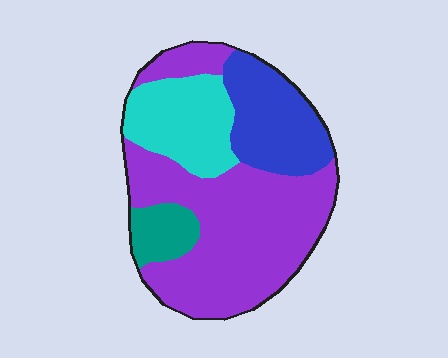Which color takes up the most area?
Purple, at roughly 55%.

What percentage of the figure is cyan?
Cyan covers roughly 20% of the figure.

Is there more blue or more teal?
Blue.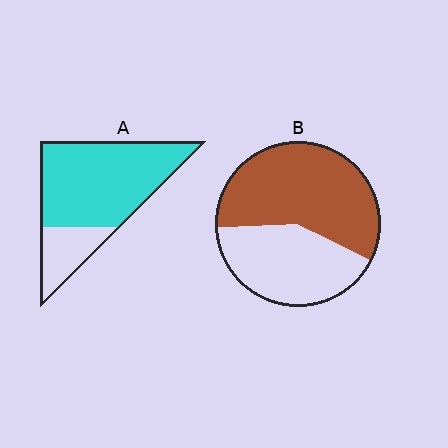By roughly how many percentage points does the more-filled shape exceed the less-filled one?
By roughly 20 percentage points (A over B).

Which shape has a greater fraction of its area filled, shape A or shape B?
Shape A.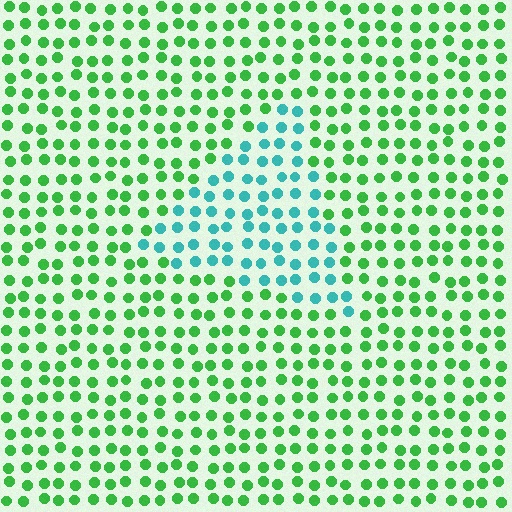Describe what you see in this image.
The image is filled with small green elements in a uniform arrangement. A triangle-shaped region is visible where the elements are tinted to a slightly different hue, forming a subtle color boundary.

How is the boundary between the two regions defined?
The boundary is defined purely by a slight shift in hue (about 53 degrees). Spacing, size, and orientation are identical on both sides.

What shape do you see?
I see a triangle.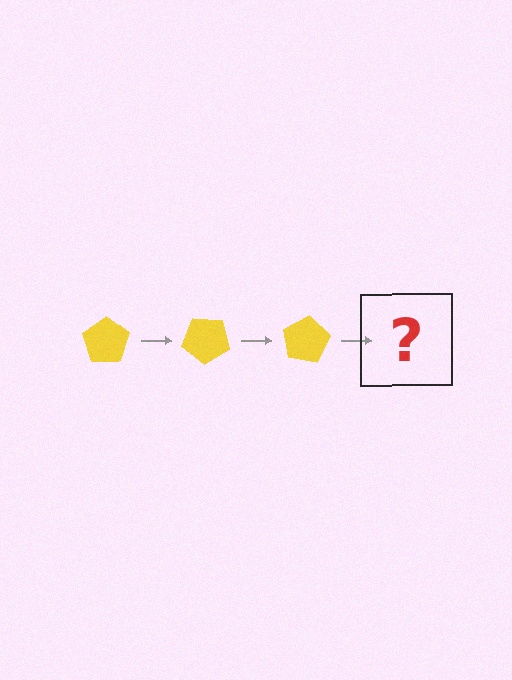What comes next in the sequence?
The next element should be a yellow pentagon rotated 120 degrees.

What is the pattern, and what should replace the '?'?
The pattern is that the pentagon rotates 40 degrees each step. The '?' should be a yellow pentagon rotated 120 degrees.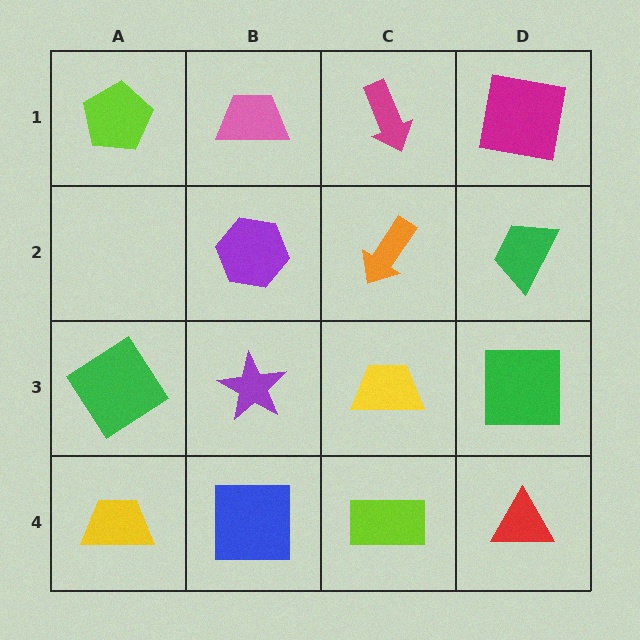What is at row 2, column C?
An orange arrow.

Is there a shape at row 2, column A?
No, that cell is empty.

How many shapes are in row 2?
3 shapes.